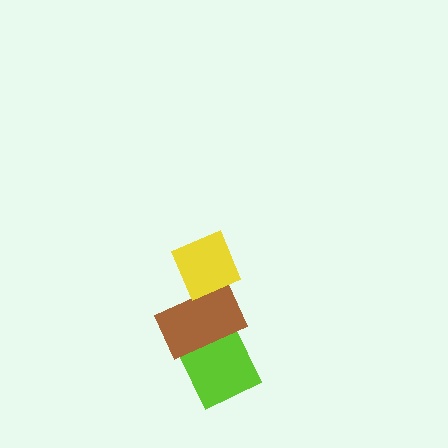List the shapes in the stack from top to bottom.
From top to bottom: the yellow diamond, the brown rectangle, the lime diamond.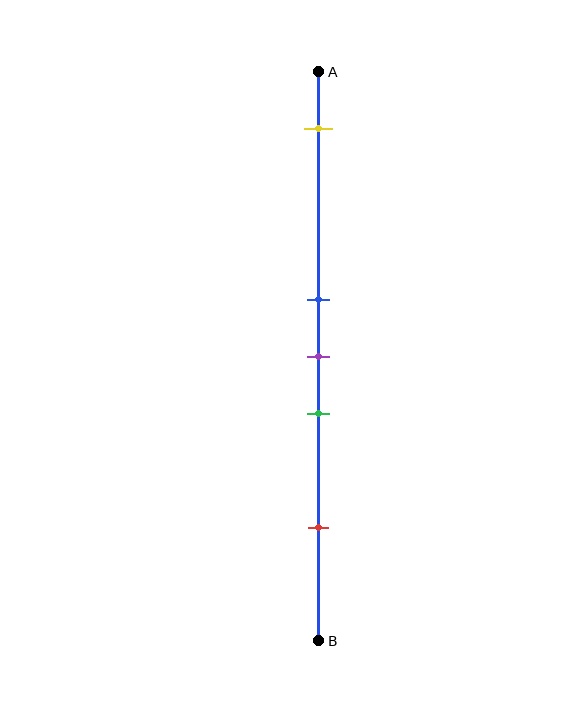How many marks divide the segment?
There are 5 marks dividing the segment.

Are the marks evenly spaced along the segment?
No, the marks are not evenly spaced.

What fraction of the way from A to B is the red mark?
The red mark is approximately 80% (0.8) of the way from A to B.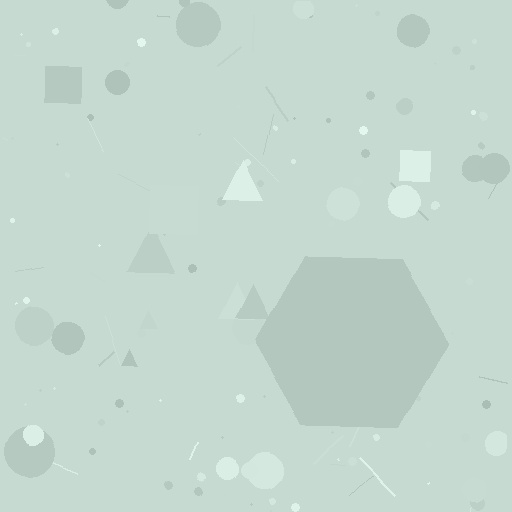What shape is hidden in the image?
A hexagon is hidden in the image.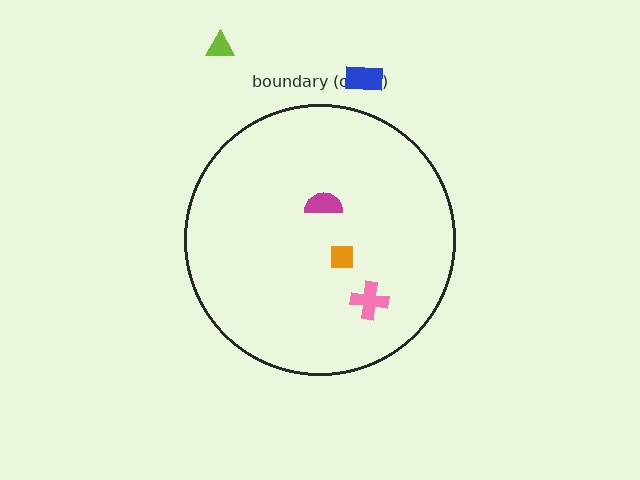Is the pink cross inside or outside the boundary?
Inside.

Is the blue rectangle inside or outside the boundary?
Outside.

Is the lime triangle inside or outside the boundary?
Outside.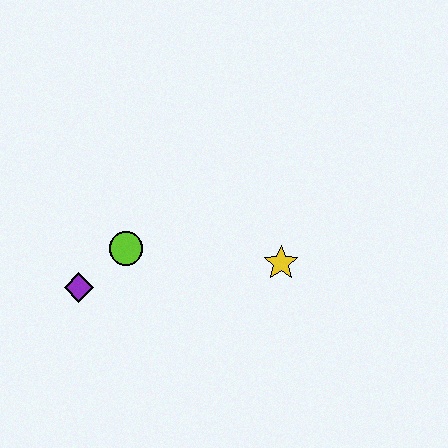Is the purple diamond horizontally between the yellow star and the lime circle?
No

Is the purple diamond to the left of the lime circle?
Yes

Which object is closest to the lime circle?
The purple diamond is closest to the lime circle.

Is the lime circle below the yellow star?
No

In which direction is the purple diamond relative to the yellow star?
The purple diamond is to the left of the yellow star.